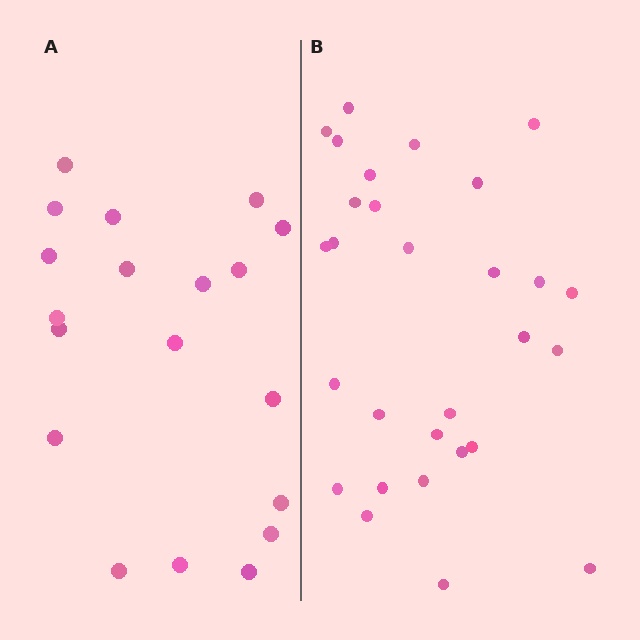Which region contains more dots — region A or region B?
Region B (the right region) has more dots.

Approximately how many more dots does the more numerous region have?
Region B has roughly 10 or so more dots than region A.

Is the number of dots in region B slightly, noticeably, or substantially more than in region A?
Region B has substantially more. The ratio is roughly 1.5 to 1.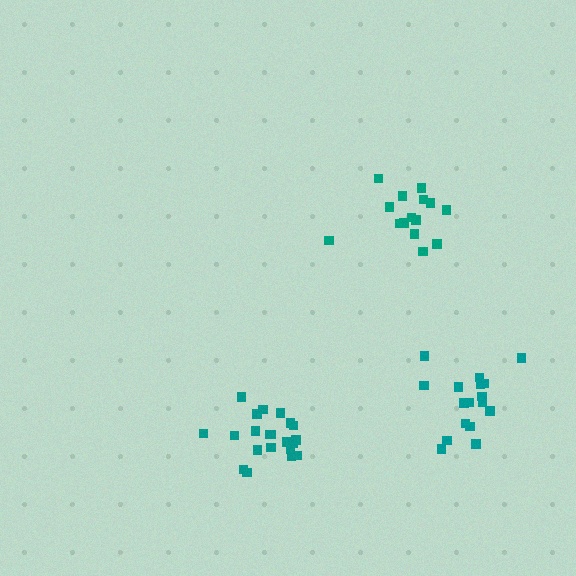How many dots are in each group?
Group 1: 15 dots, Group 2: 21 dots, Group 3: 17 dots (53 total).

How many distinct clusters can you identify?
There are 3 distinct clusters.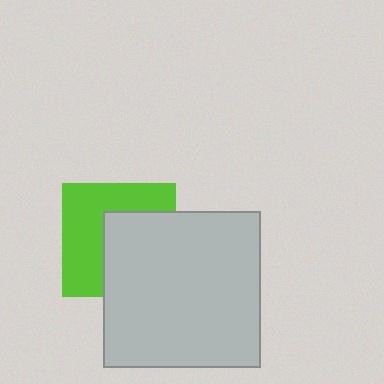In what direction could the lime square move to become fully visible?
The lime square could move toward the upper-left. That would shift it out from behind the light gray square entirely.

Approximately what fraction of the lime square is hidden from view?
Roughly 48% of the lime square is hidden behind the light gray square.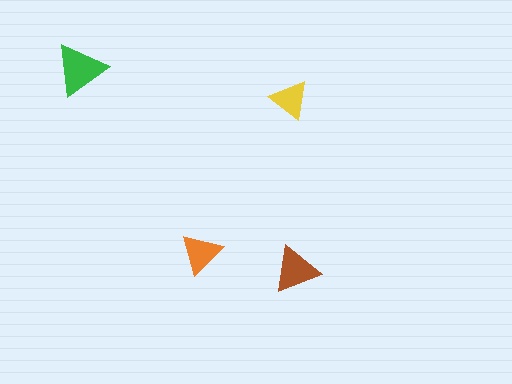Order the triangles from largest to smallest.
the green one, the brown one, the orange one, the yellow one.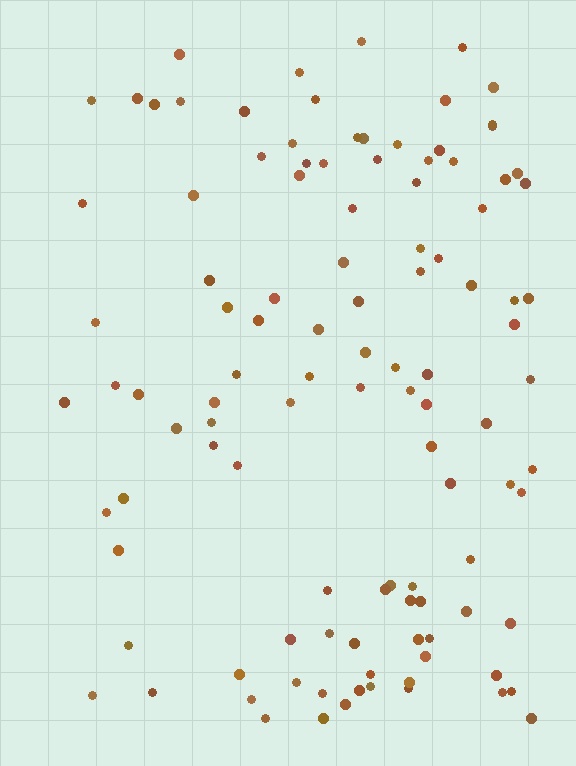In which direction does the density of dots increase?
From left to right, with the right side densest.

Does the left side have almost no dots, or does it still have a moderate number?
Still a moderate number, just noticeably fewer than the right.